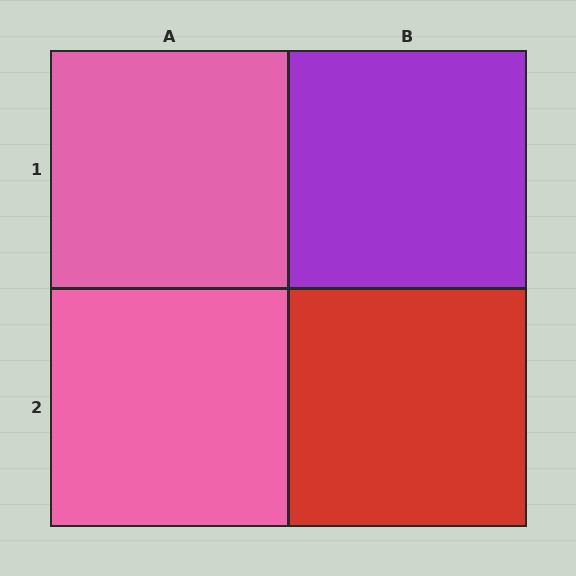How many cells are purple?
1 cell is purple.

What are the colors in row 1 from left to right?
Pink, purple.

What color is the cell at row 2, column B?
Red.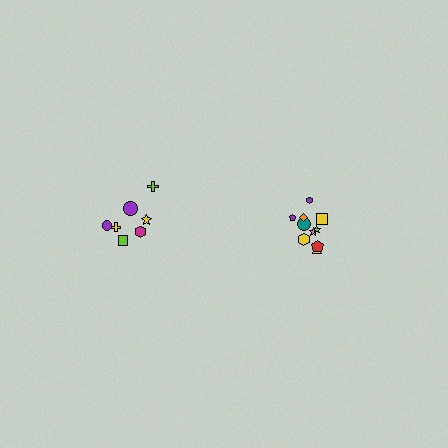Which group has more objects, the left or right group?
The right group.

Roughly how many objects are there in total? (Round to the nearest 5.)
Roughly 15 objects in total.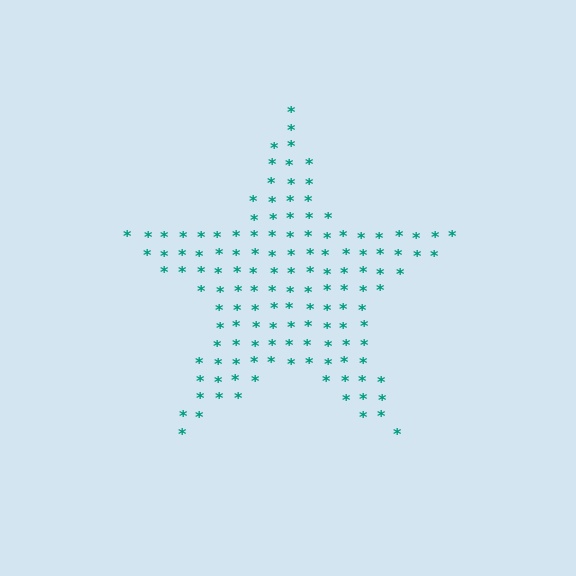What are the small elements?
The small elements are asterisks.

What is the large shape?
The large shape is a star.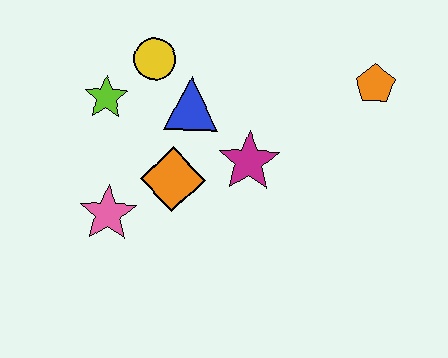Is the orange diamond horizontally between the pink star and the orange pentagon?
Yes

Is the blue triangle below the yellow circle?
Yes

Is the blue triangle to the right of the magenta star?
No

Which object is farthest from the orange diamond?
The orange pentagon is farthest from the orange diamond.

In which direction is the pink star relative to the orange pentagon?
The pink star is to the left of the orange pentagon.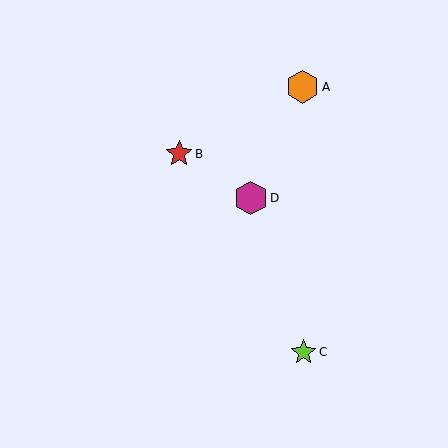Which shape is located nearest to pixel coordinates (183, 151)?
The red star (labeled B) at (179, 154) is nearest to that location.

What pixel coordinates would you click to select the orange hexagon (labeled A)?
Click at (302, 87) to select the orange hexagon A.